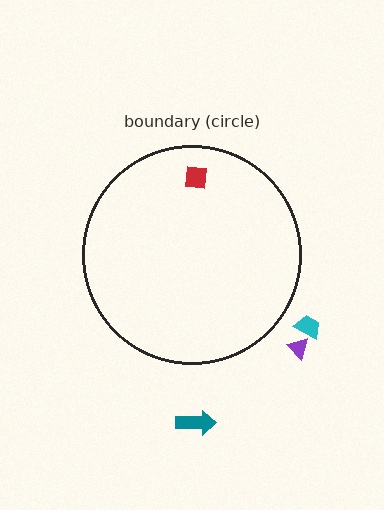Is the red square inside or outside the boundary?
Inside.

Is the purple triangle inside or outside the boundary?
Outside.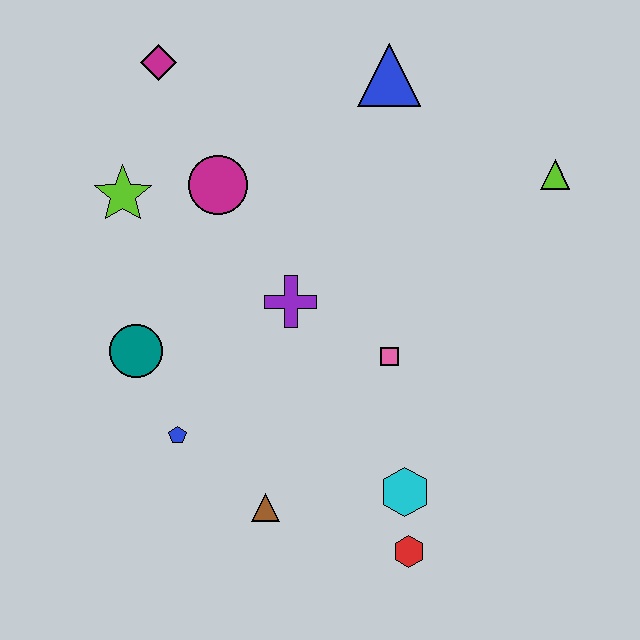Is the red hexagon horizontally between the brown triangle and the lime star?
No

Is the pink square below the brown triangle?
No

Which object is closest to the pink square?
The purple cross is closest to the pink square.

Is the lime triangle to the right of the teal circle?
Yes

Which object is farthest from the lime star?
The red hexagon is farthest from the lime star.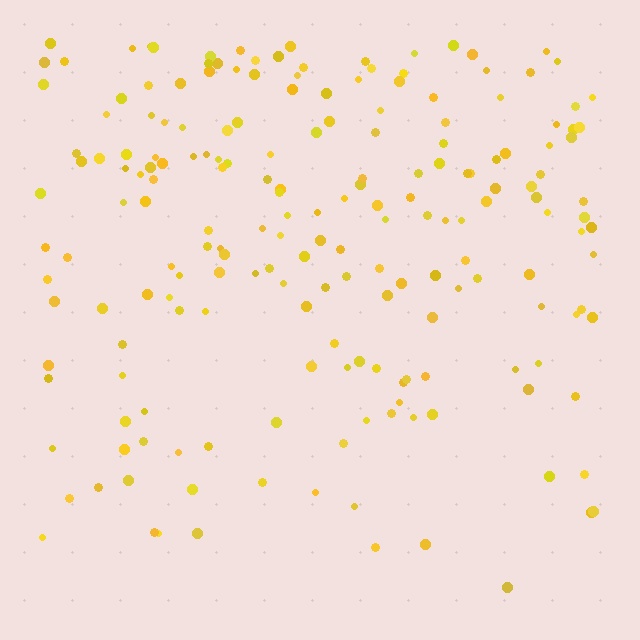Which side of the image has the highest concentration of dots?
The top.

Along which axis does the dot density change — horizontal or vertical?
Vertical.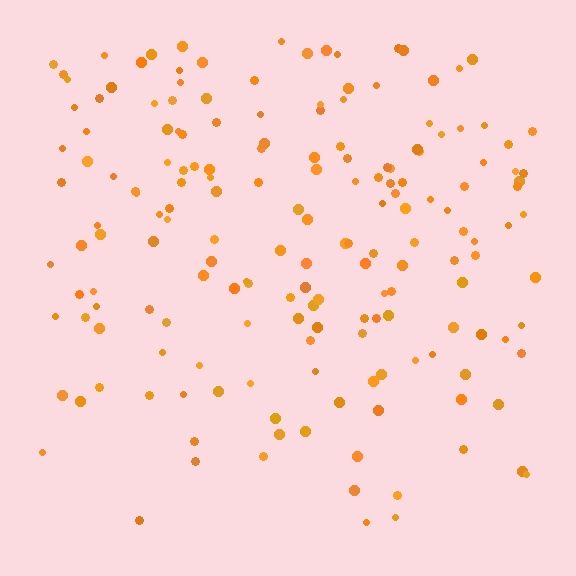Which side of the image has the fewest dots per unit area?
The bottom.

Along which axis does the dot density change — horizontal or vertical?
Vertical.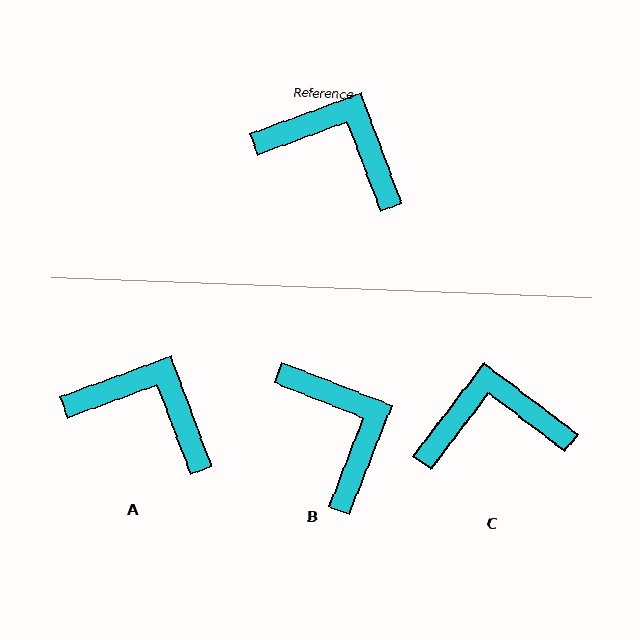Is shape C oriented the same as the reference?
No, it is off by about 32 degrees.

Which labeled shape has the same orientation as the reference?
A.